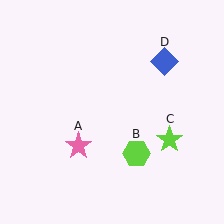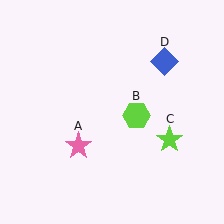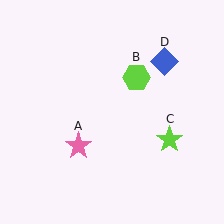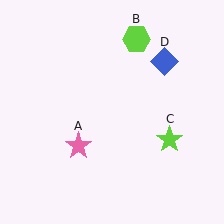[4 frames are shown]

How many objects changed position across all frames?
1 object changed position: lime hexagon (object B).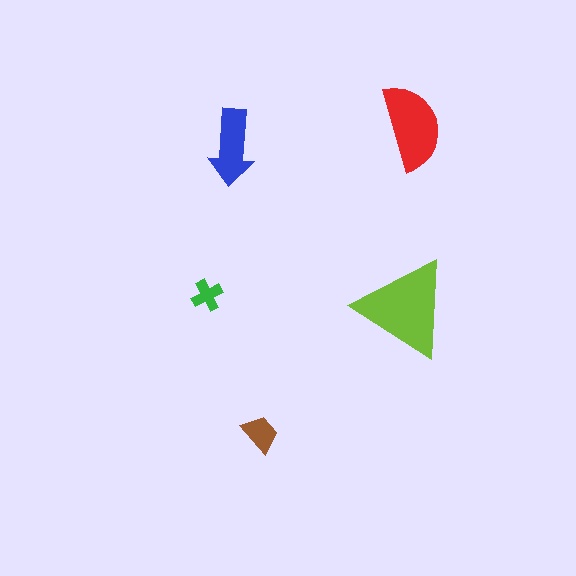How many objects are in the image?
There are 5 objects in the image.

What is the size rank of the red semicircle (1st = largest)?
2nd.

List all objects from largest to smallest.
The lime triangle, the red semicircle, the blue arrow, the brown trapezoid, the green cross.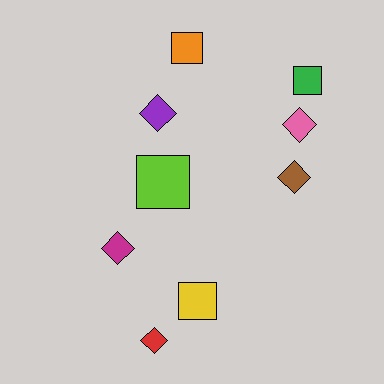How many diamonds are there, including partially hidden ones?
There are 5 diamonds.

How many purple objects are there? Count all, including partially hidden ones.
There is 1 purple object.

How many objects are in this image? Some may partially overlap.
There are 9 objects.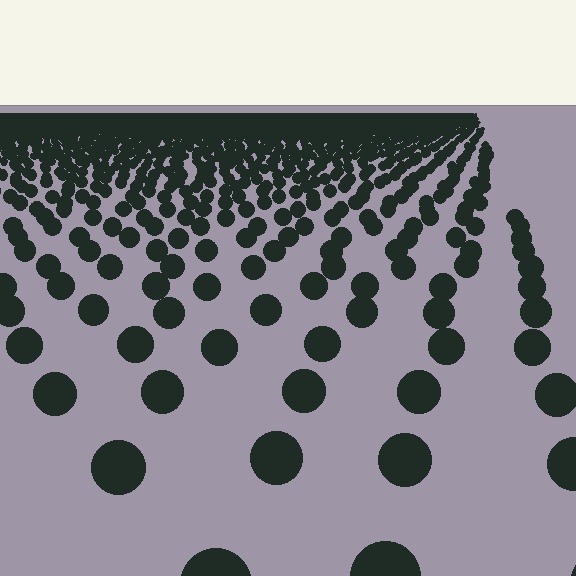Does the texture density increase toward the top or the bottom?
Density increases toward the top.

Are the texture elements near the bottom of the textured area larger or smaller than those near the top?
Larger. Near the bottom, elements are closer to the viewer and appear at a bigger on-screen size.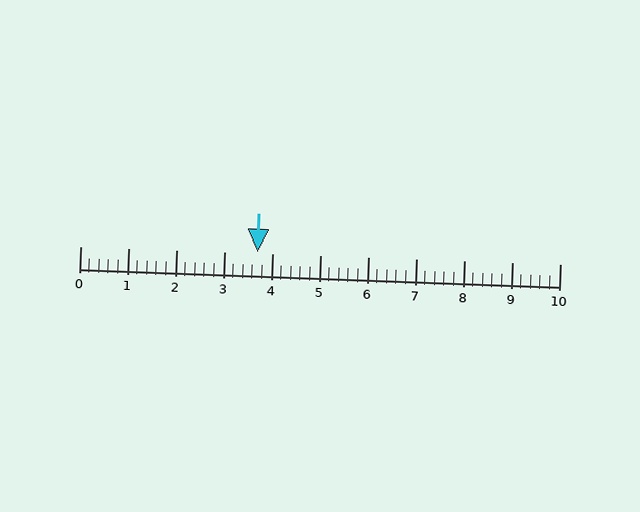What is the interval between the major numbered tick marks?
The major tick marks are spaced 1 units apart.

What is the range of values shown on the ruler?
The ruler shows values from 0 to 10.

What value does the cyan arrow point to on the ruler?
The cyan arrow points to approximately 3.7.